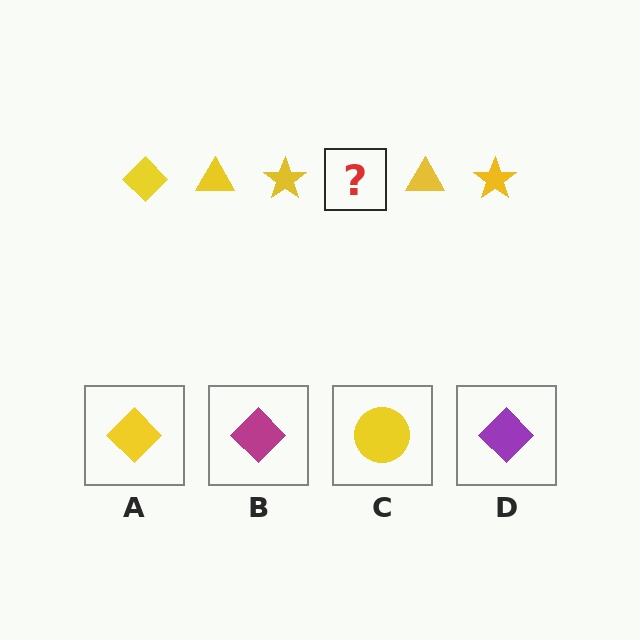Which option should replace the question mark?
Option A.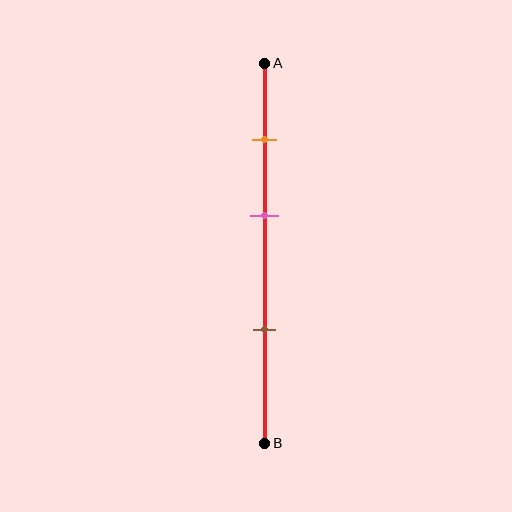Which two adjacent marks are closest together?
The orange and pink marks are the closest adjacent pair.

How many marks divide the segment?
There are 3 marks dividing the segment.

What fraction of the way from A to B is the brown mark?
The brown mark is approximately 70% (0.7) of the way from A to B.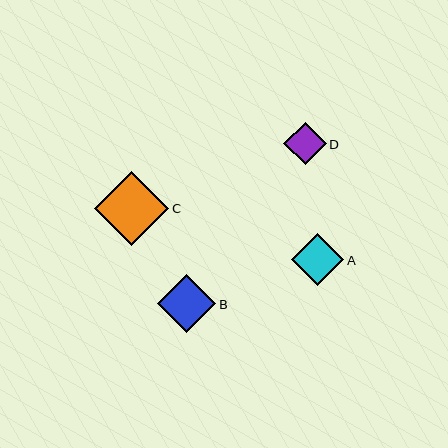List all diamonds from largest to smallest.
From largest to smallest: C, B, A, D.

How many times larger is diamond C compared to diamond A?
Diamond C is approximately 1.4 times the size of diamond A.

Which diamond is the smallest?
Diamond D is the smallest with a size of approximately 42 pixels.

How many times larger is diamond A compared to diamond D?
Diamond A is approximately 1.2 times the size of diamond D.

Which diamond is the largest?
Diamond C is the largest with a size of approximately 74 pixels.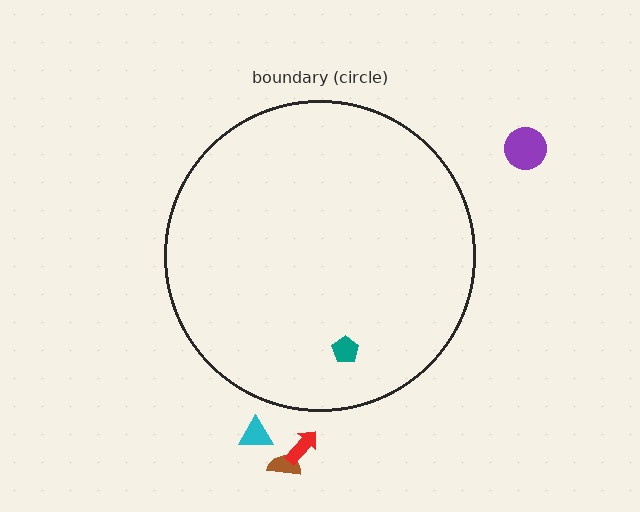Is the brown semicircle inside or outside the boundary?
Outside.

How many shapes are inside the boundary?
1 inside, 4 outside.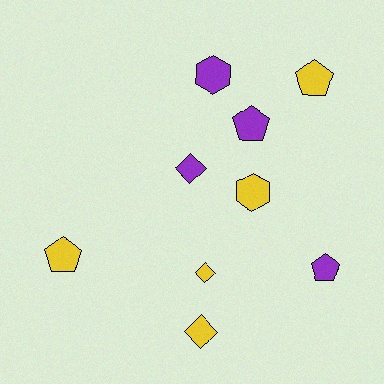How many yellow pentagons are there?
There are 2 yellow pentagons.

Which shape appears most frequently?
Pentagon, with 4 objects.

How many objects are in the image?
There are 9 objects.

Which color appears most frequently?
Yellow, with 5 objects.